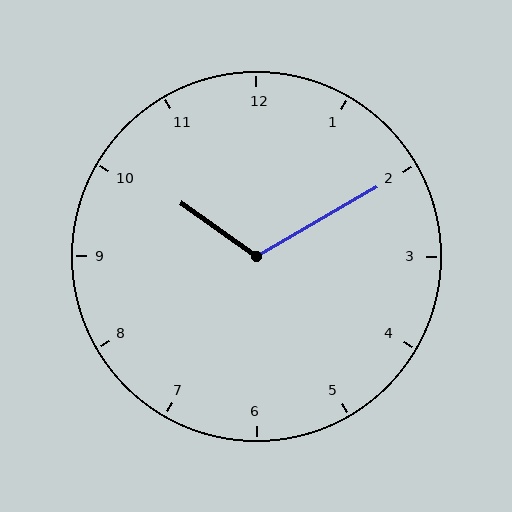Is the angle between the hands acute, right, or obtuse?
It is obtuse.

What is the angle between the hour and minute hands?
Approximately 115 degrees.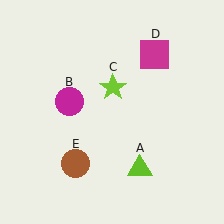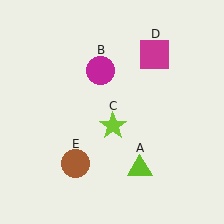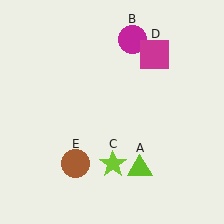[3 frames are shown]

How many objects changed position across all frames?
2 objects changed position: magenta circle (object B), lime star (object C).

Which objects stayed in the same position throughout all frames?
Lime triangle (object A) and magenta square (object D) and brown circle (object E) remained stationary.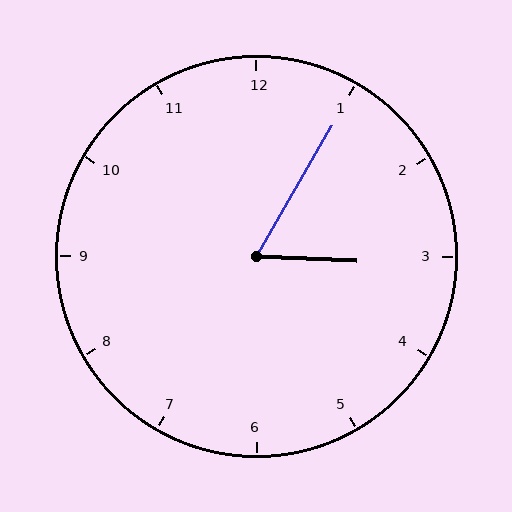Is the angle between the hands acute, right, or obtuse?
It is acute.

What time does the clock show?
3:05.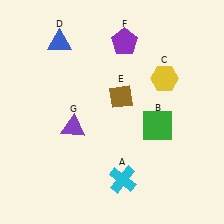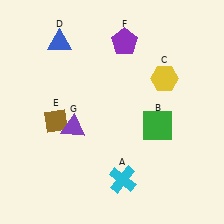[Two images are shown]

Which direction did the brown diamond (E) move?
The brown diamond (E) moved left.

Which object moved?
The brown diamond (E) moved left.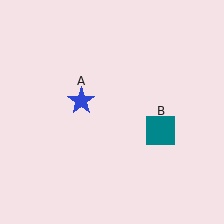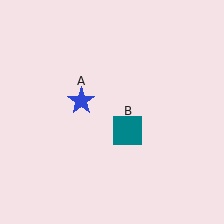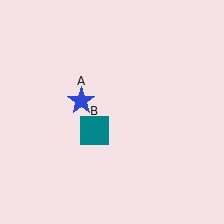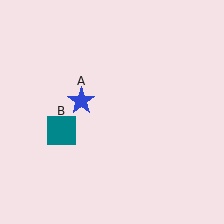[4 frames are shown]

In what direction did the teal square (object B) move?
The teal square (object B) moved left.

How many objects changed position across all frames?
1 object changed position: teal square (object B).